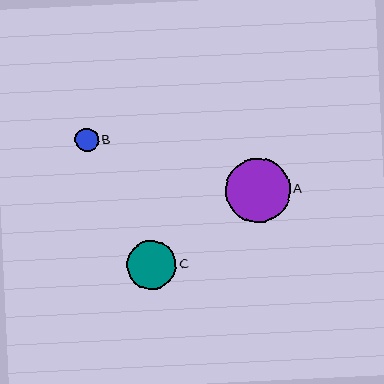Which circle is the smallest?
Circle B is the smallest with a size of approximately 24 pixels.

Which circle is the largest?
Circle A is the largest with a size of approximately 64 pixels.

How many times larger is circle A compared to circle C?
Circle A is approximately 1.3 times the size of circle C.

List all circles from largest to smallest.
From largest to smallest: A, C, B.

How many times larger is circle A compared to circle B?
Circle A is approximately 2.7 times the size of circle B.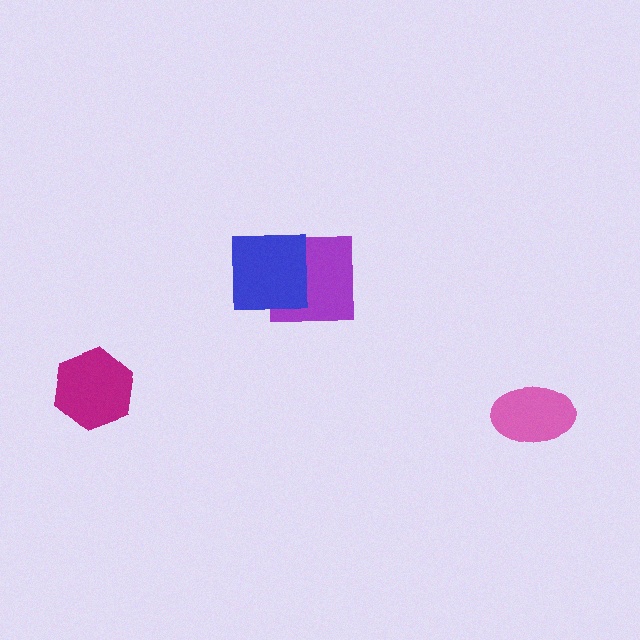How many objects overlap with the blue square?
1 object overlaps with the blue square.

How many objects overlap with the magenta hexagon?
0 objects overlap with the magenta hexagon.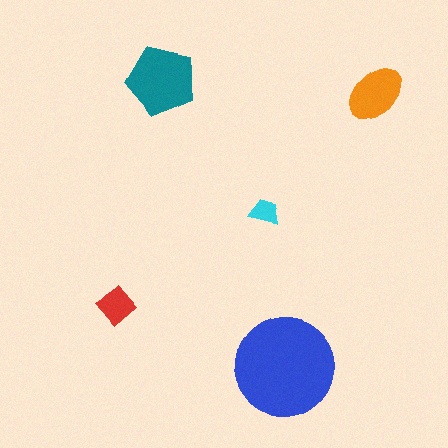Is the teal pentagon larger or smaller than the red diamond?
Larger.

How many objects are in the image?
There are 5 objects in the image.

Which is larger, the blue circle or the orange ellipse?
The blue circle.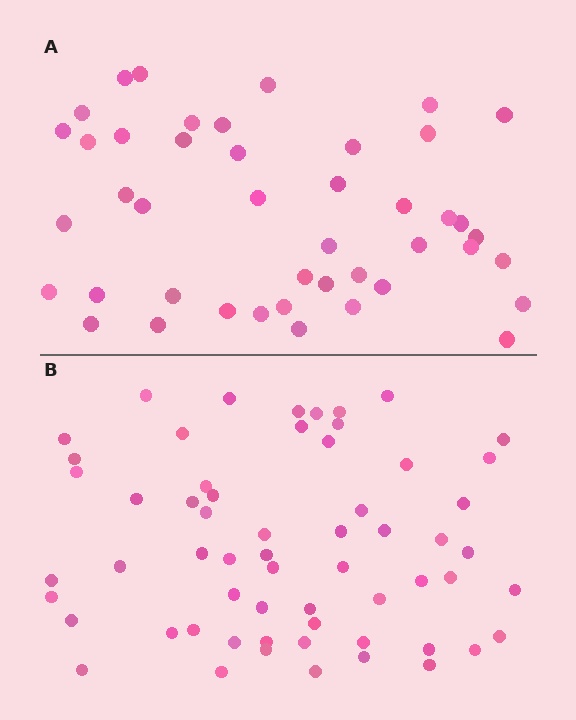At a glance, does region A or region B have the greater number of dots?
Region B (the bottom region) has more dots.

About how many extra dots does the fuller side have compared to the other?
Region B has approximately 15 more dots than region A.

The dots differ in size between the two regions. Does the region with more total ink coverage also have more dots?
No. Region A has more total ink coverage because its dots are larger, but region B actually contains more individual dots. Total area can be misleading — the number of items is what matters here.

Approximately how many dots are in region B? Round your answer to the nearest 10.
About 60 dots.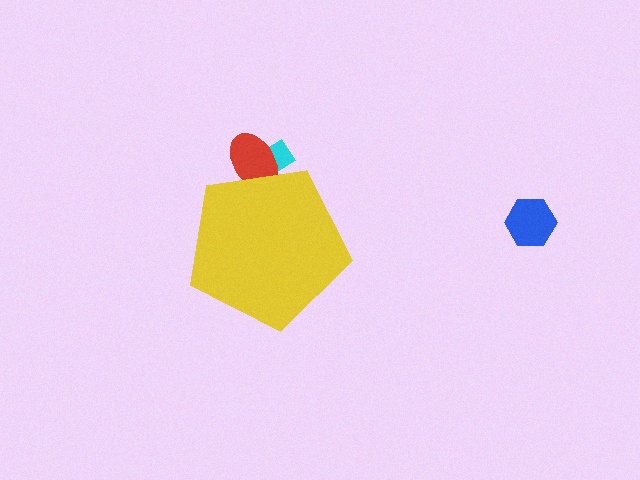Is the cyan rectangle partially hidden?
Yes, the cyan rectangle is partially hidden behind the yellow pentagon.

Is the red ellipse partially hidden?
Yes, the red ellipse is partially hidden behind the yellow pentagon.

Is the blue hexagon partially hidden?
No, the blue hexagon is fully visible.